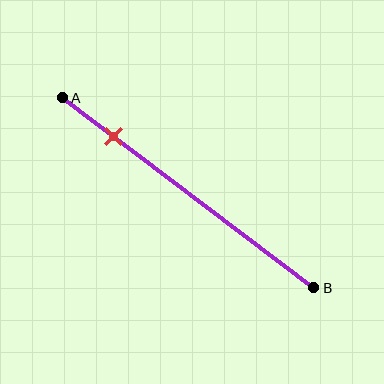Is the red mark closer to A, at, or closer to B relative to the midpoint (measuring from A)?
The red mark is closer to point A than the midpoint of segment AB.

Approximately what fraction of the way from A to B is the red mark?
The red mark is approximately 20% of the way from A to B.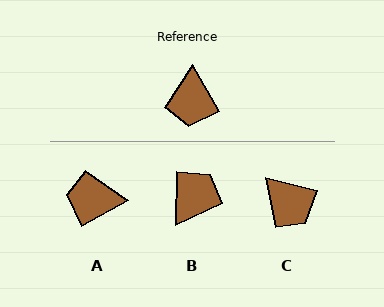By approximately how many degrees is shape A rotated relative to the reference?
Approximately 91 degrees clockwise.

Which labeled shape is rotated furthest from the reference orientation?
B, about 149 degrees away.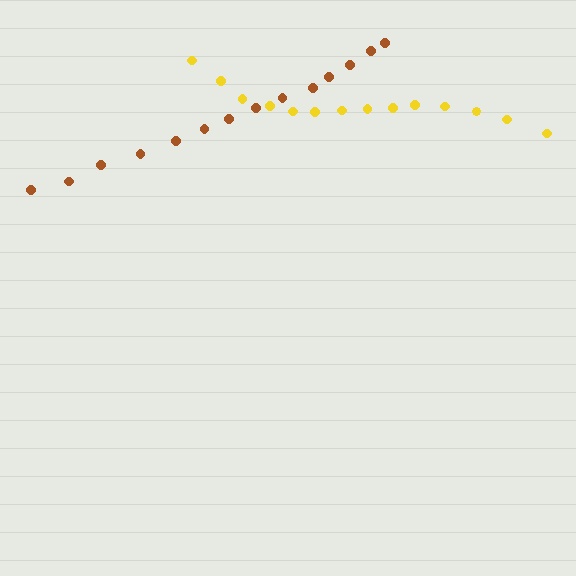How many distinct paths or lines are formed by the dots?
There are 2 distinct paths.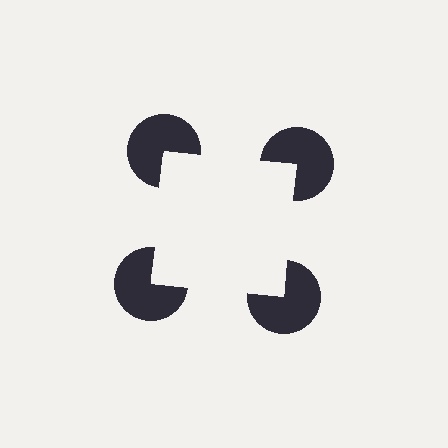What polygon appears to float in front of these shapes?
An illusory square — its edges are inferred from the aligned wedge cuts in the pac-man discs, not physically drawn.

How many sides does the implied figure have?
4 sides.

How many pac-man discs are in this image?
There are 4 — one at each vertex of the illusory square.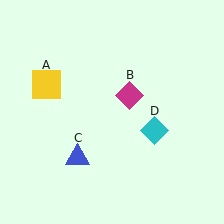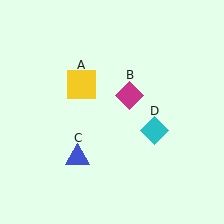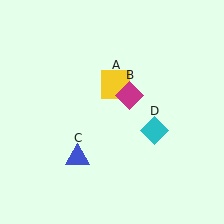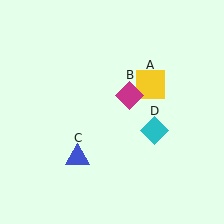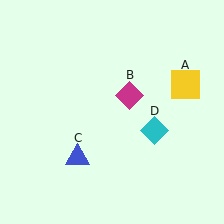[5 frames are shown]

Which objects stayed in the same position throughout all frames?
Magenta diamond (object B) and blue triangle (object C) and cyan diamond (object D) remained stationary.